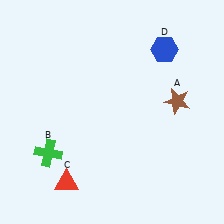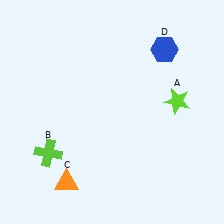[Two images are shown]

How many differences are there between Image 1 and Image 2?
There are 3 differences between the two images.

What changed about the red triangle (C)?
In Image 1, C is red. In Image 2, it changed to orange.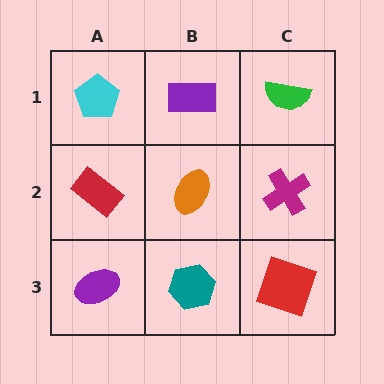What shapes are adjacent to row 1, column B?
An orange ellipse (row 2, column B), a cyan pentagon (row 1, column A), a green semicircle (row 1, column C).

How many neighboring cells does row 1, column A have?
2.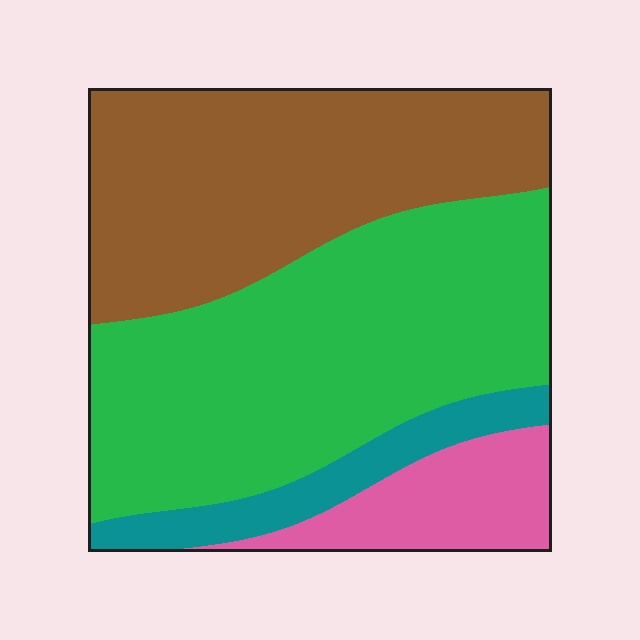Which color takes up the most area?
Green, at roughly 45%.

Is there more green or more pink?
Green.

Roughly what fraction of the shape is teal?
Teal takes up about one tenth (1/10) of the shape.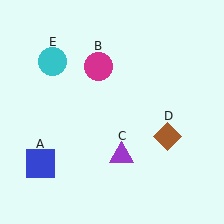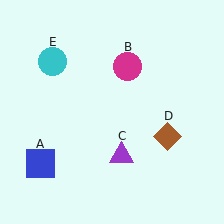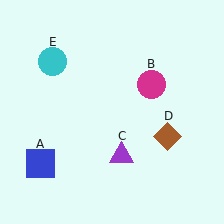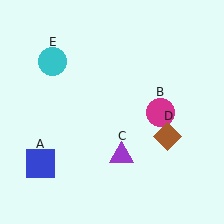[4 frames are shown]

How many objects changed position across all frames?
1 object changed position: magenta circle (object B).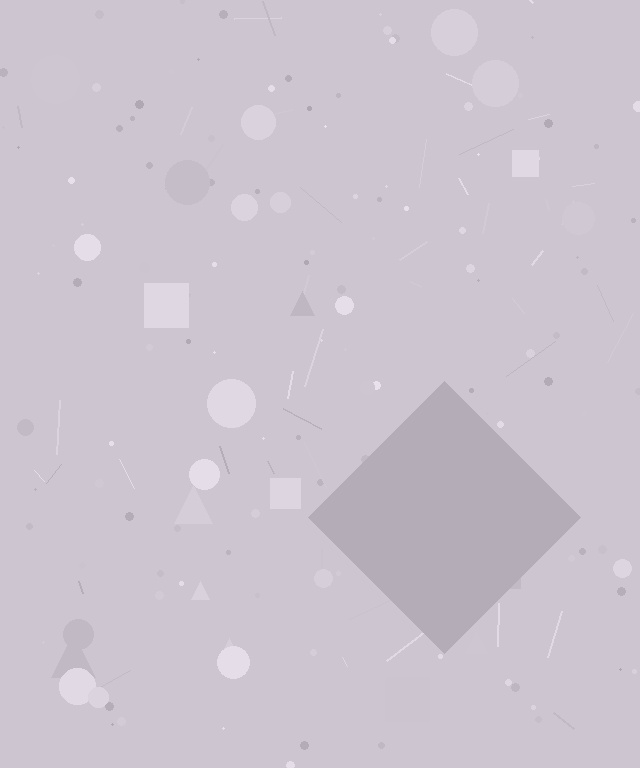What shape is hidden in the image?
A diamond is hidden in the image.